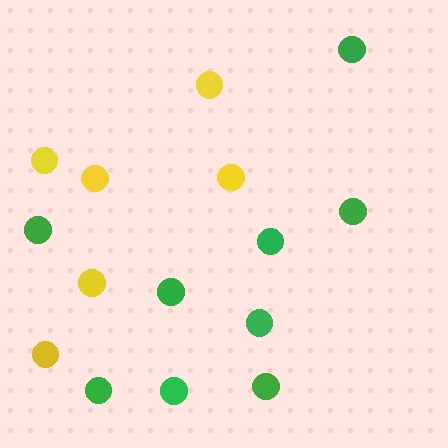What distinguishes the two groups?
There are 2 groups: one group of yellow circles (6) and one group of green circles (9).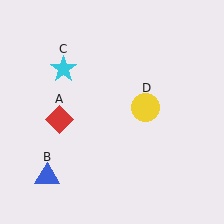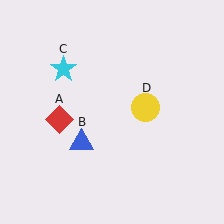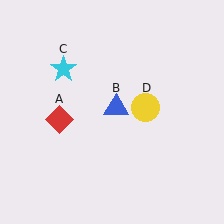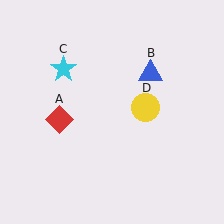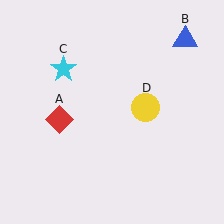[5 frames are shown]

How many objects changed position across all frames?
1 object changed position: blue triangle (object B).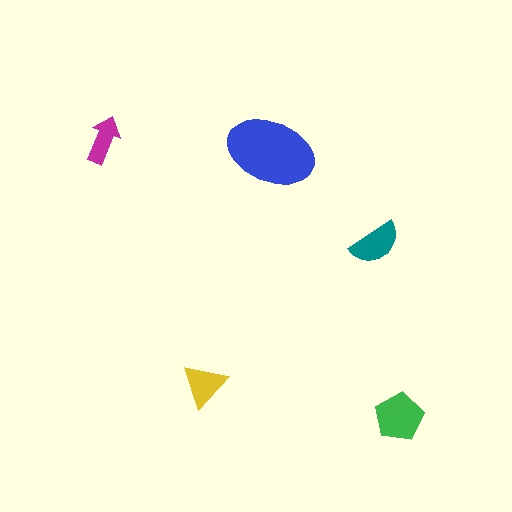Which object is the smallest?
The magenta arrow.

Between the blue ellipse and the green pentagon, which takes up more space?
The blue ellipse.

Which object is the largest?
The blue ellipse.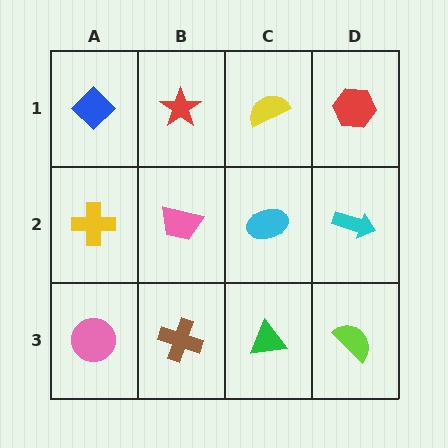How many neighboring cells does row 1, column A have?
2.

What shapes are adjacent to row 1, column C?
A cyan ellipse (row 2, column C), a red star (row 1, column B), a red hexagon (row 1, column D).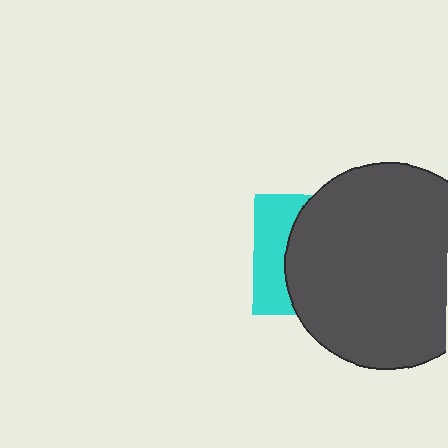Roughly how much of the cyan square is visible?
A small part of it is visible (roughly 31%).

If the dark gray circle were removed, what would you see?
You would see the complete cyan square.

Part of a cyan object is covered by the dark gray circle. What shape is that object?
It is a square.